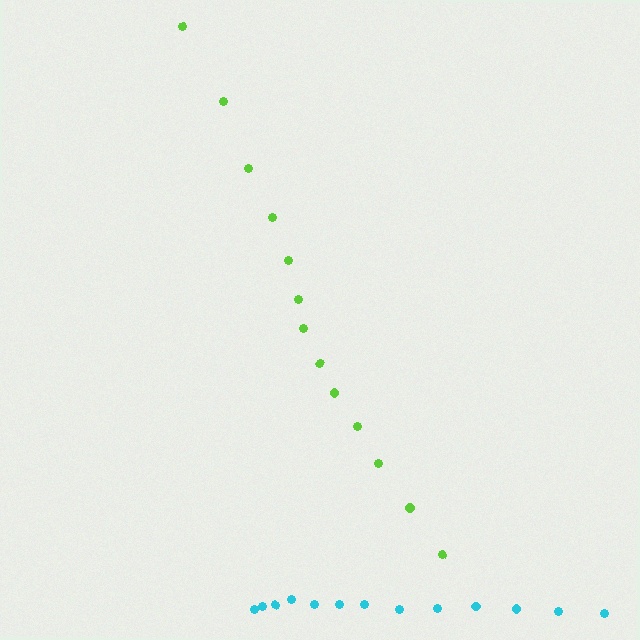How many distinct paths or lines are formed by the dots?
There are 2 distinct paths.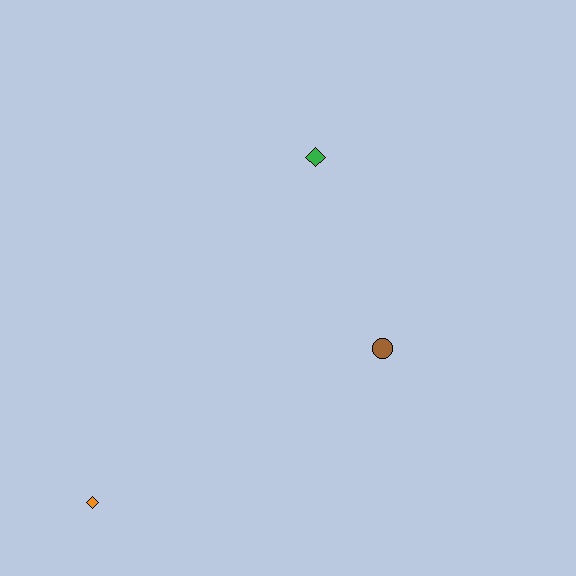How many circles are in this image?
There is 1 circle.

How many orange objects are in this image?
There is 1 orange object.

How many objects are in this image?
There are 3 objects.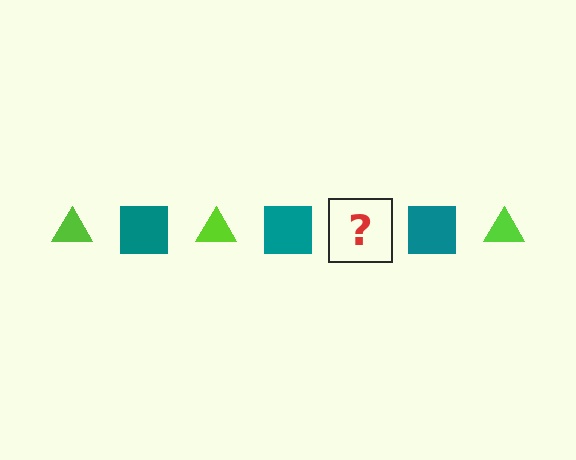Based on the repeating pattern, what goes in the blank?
The blank should be a lime triangle.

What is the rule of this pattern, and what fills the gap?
The rule is that the pattern alternates between lime triangle and teal square. The gap should be filled with a lime triangle.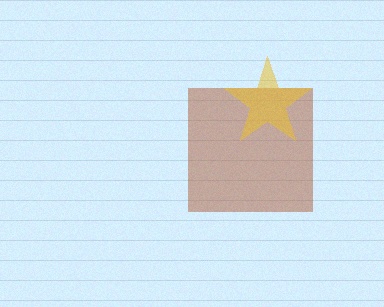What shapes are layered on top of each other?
The layered shapes are: a brown square, a yellow star.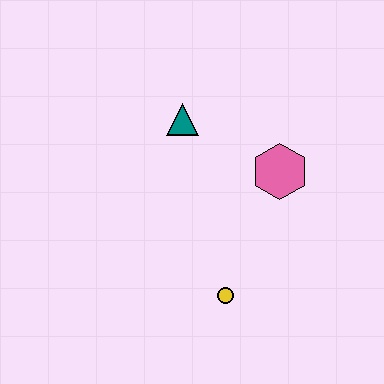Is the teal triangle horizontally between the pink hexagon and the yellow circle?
No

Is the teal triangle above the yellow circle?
Yes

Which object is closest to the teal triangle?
The pink hexagon is closest to the teal triangle.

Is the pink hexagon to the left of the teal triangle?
No